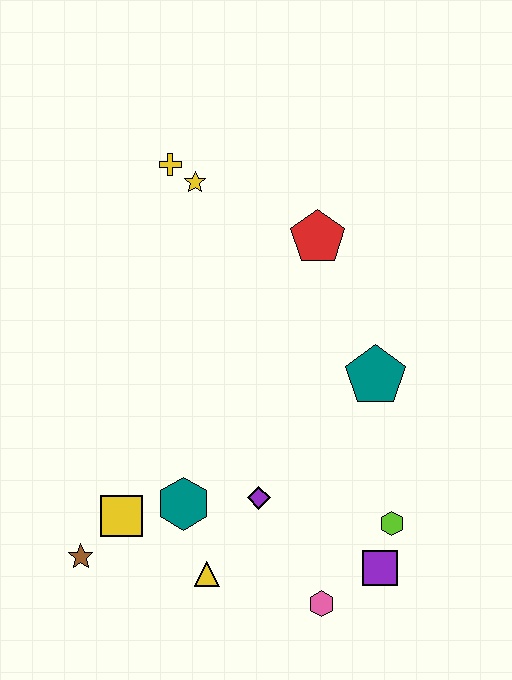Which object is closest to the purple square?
The lime hexagon is closest to the purple square.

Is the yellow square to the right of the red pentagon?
No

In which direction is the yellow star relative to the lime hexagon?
The yellow star is above the lime hexagon.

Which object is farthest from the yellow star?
The pink hexagon is farthest from the yellow star.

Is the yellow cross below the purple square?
No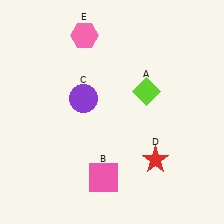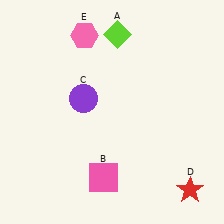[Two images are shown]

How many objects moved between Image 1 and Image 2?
2 objects moved between the two images.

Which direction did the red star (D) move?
The red star (D) moved right.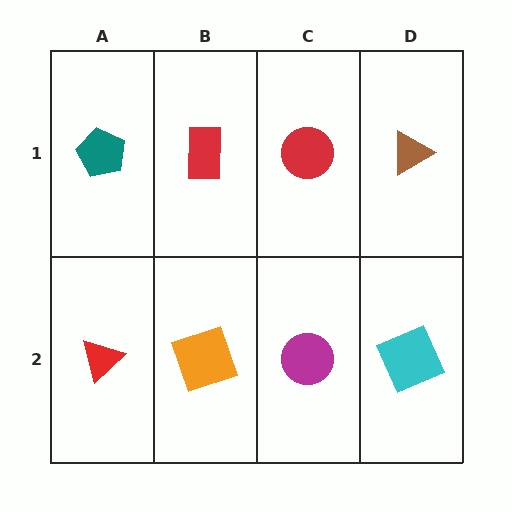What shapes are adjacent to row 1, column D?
A cyan square (row 2, column D), a red circle (row 1, column C).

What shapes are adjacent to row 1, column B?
An orange square (row 2, column B), a teal pentagon (row 1, column A), a red circle (row 1, column C).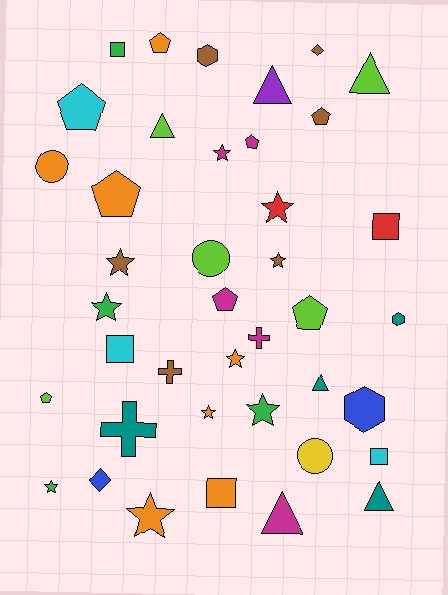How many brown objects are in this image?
There are 6 brown objects.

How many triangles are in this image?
There are 6 triangles.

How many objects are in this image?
There are 40 objects.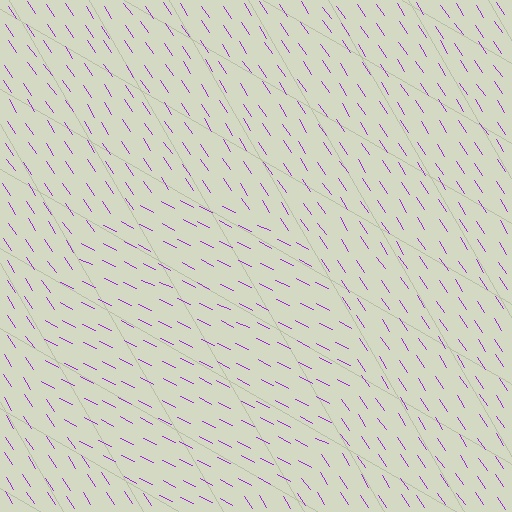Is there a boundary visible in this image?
Yes, there is a texture boundary formed by a change in line orientation.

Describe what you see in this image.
The image is filled with small purple line segments. A circle region in the image has lines oriented differently from the surrounding lines, creating a visible texture boundary.